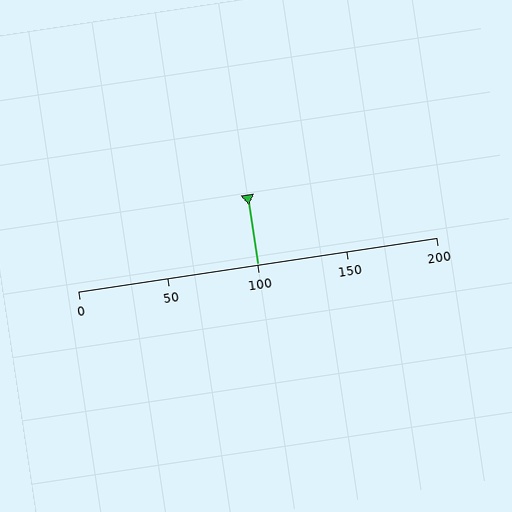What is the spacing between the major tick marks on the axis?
The major ticks are spaced 50 apart.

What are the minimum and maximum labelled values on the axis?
The axis runs from 0 to 200.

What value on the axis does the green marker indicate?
The marker indicates approximately 100.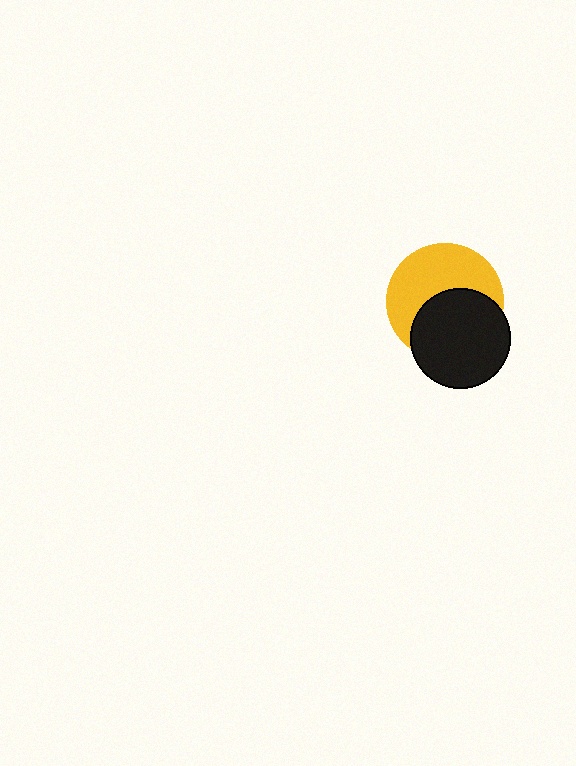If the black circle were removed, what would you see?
You would see the complete yellow circle.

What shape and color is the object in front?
The object in front is a black circle.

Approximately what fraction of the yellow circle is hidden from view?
Roughly 46% of the yellow circle is hidden behind the black circle.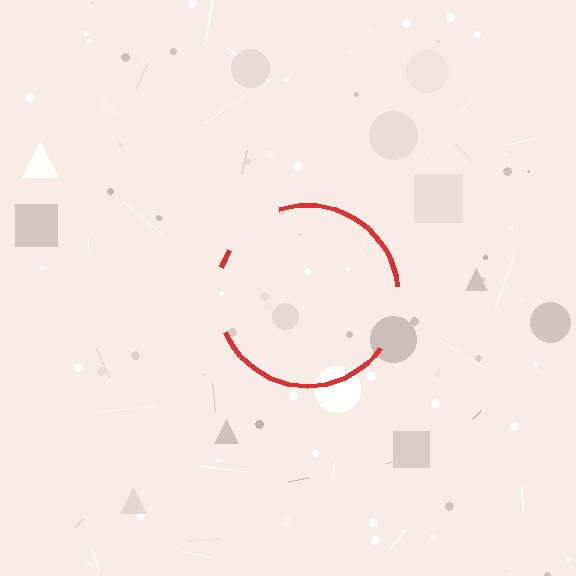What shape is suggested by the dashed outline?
The dashed outline suggests a circle.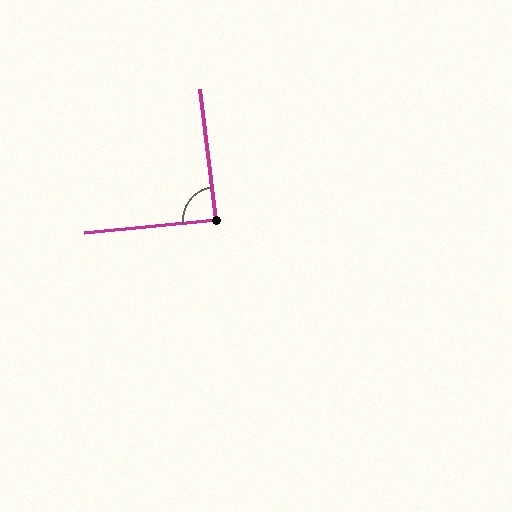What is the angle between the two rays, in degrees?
Approximately 89 degrees.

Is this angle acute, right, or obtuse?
It is approximately a right angle.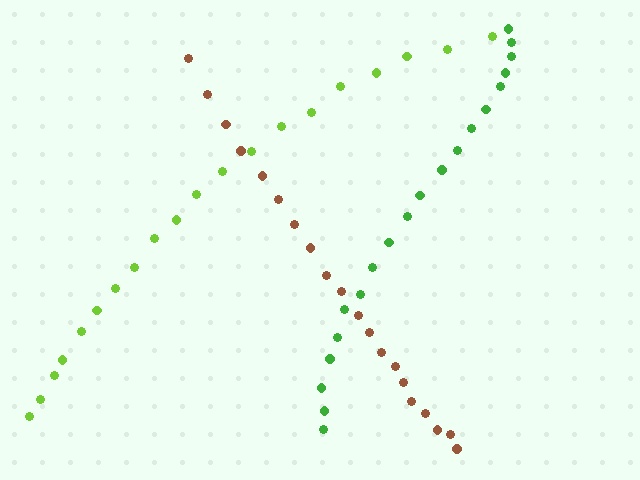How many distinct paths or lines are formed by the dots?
There are 3 distinct paths.